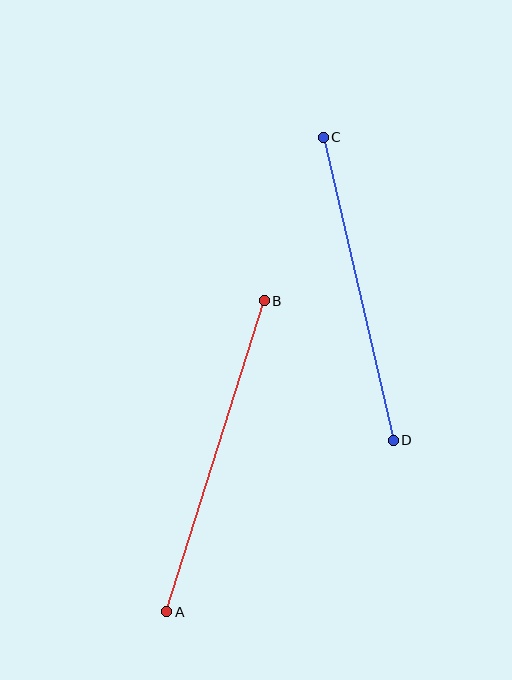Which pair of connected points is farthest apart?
Points A and B are farthest apart.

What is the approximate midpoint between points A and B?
The midpoint is at approximately (216, 456) pixels.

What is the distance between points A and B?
The distance is approximately 326 pixels.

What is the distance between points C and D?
The distance is approximately 311 pixels.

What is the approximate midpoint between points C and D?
The midpoint is at approximately (358, 289) pixels.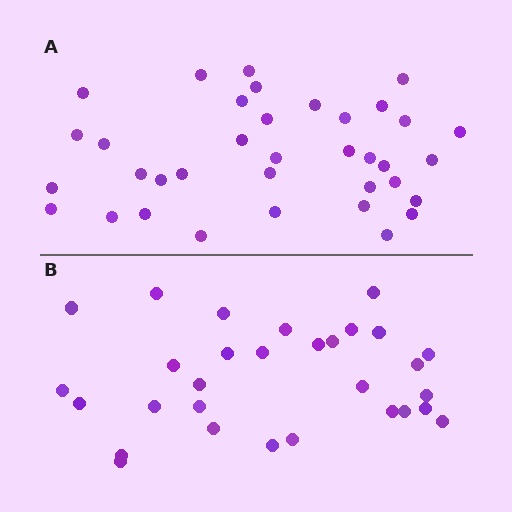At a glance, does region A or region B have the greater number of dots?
Region A (the top region) has more dots.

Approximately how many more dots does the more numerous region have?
Region A has about 6 more dots than region B.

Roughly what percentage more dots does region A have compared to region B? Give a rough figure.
About 20% more.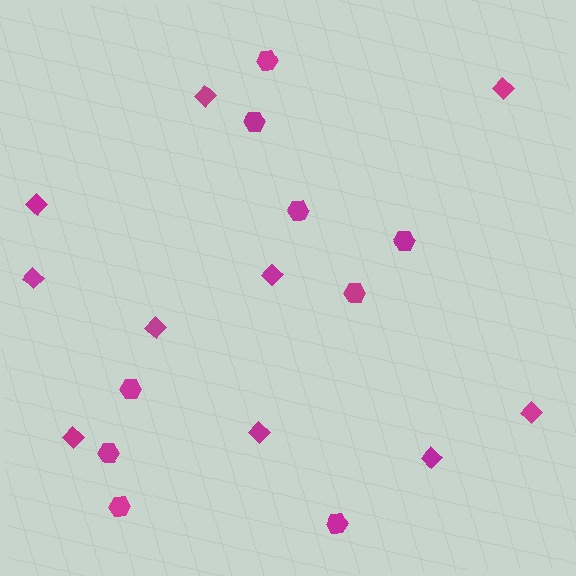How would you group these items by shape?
There are 2 groups: one group of diamonds (10) and one group of hexagons (9).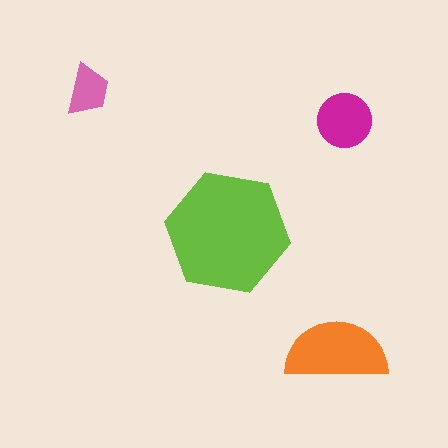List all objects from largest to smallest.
The lime hexagon, the orange semicircle, the magenta circle, the pink trapezoid.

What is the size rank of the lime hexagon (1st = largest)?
1st.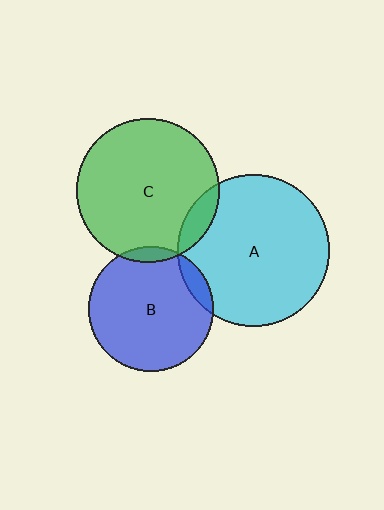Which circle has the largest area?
Circle A (cyan).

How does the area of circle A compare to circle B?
Approximately 1.5 times.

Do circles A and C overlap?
Yes.